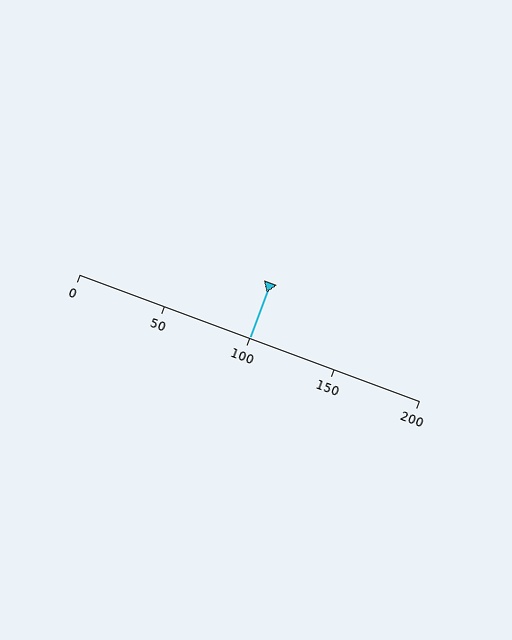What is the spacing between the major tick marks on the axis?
The major ticks are spaced 50 apart.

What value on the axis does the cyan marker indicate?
The marker indicates approximately 100.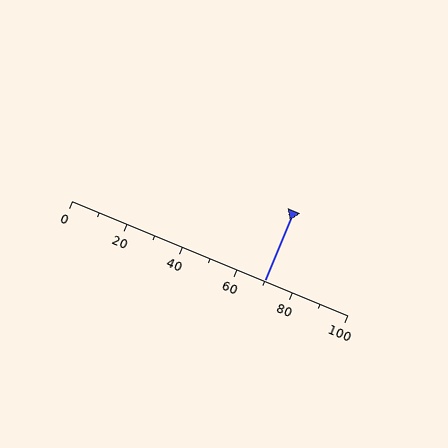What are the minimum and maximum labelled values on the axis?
The axis runs from 0 to 100.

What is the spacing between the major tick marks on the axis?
The major ticks are spaced 20 apart.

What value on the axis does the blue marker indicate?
The marker indicates approximately 70.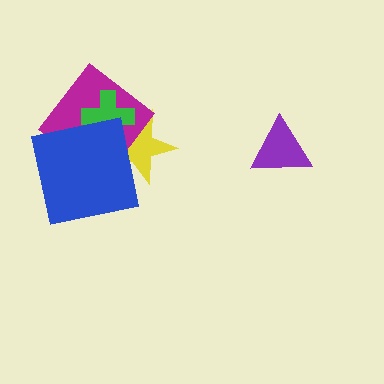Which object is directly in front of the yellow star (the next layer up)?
The magenta diamond is directly in front of the yellow star.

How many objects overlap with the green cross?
3 objects overlap with the green cross.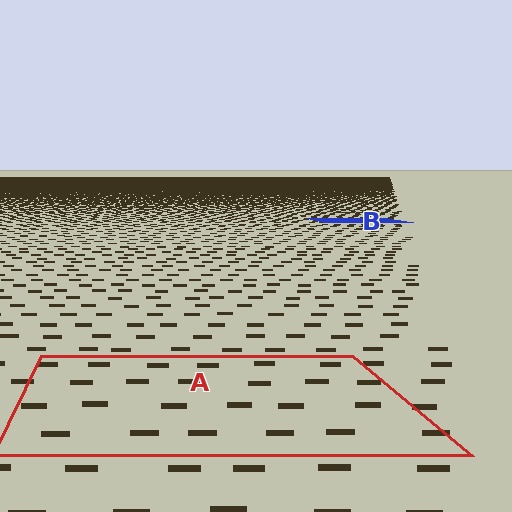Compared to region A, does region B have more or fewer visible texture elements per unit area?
Region B has more texture elements per unit area — they are packed more densely because it is farther away.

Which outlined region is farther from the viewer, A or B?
Region B is farther from the viewer — the texture elements inside it appear smaller and more densely packed.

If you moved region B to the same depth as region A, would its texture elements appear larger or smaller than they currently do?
They would appear larger. At a closer depth, the same texture elements are projected at a bigger on-screen size.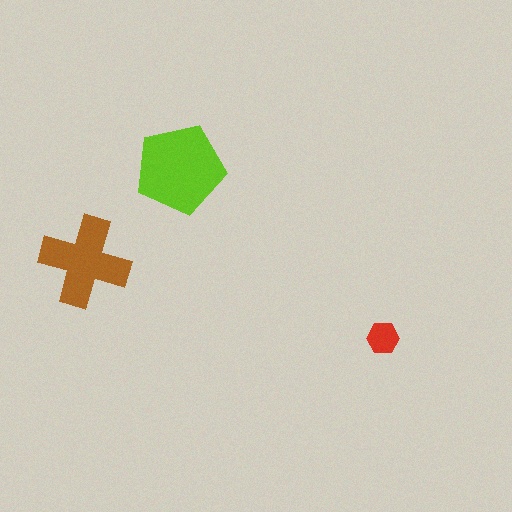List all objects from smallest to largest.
The red hexagon, the brown cross, the lime pentagon.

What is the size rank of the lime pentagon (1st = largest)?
1st.